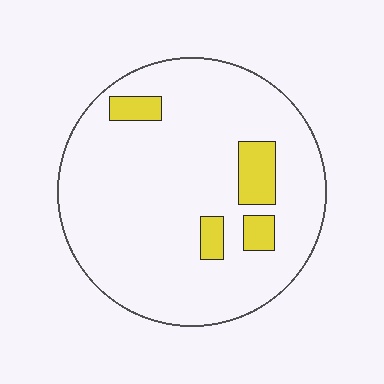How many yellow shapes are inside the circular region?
4.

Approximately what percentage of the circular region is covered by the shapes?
Approximately 10%.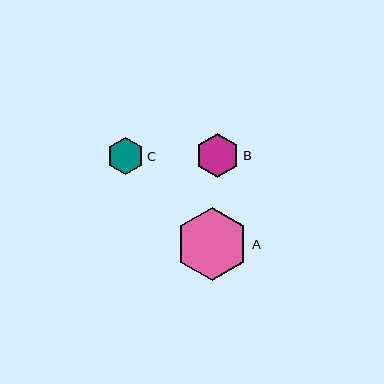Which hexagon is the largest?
Hexagon A is the largest with a size of approximately 73 pixels.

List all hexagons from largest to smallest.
From largest to smallest: A, B, C.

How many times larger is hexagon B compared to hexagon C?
Hexagon B is approximately 1.2 times the size of hexagon C.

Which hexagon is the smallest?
Hexagon C is the smallest with a size of approximately 37 pixels.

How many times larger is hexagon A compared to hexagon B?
Hexagon A is approximately 1.7 times the size of hexagon B.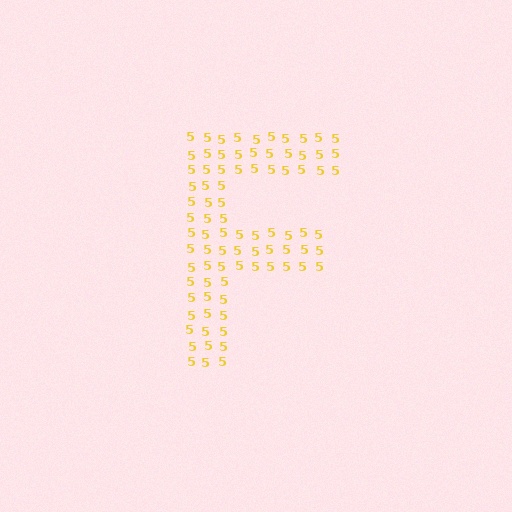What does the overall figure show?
The overall figure shows the letter F.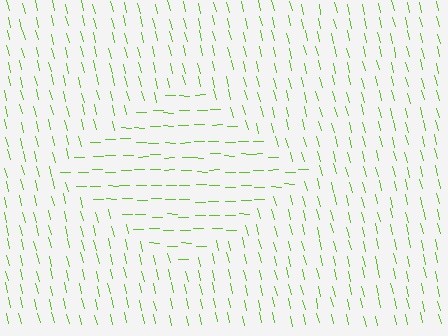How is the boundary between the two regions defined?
The boundary is defined purely by a change in line orientation (approximately 76 degrees difference). All lines are the same color and thickness.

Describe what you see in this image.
The image is filled with small lime line segments. A diamond region in the image has lines oriented differently from the surrounding lines, creating a visible texture boundary.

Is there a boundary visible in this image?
Yes, there is a texture boundary formed by a change in line orientation.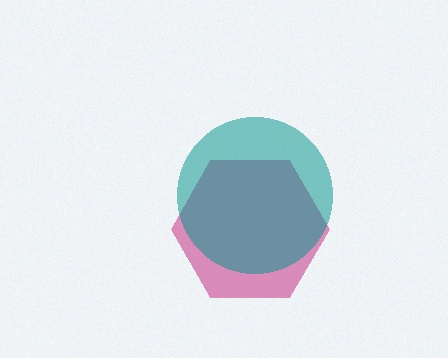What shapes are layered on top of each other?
The layered shapes are: a magenta hexagon, a teal circle.